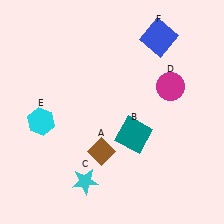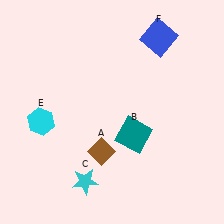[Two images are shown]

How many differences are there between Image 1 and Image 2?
There is 1 difference between the two images.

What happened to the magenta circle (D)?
The magenta circle (D) was removed in Image 2. It was in the top-right area of Image 1.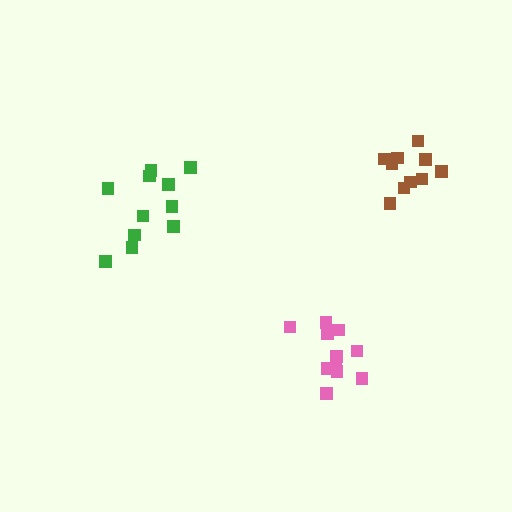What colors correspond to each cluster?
The clusters are colored: green, pink, brown.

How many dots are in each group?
Group 1: 11 dots, Group 2: 11 dots, Group 3: 10 dots (32 total).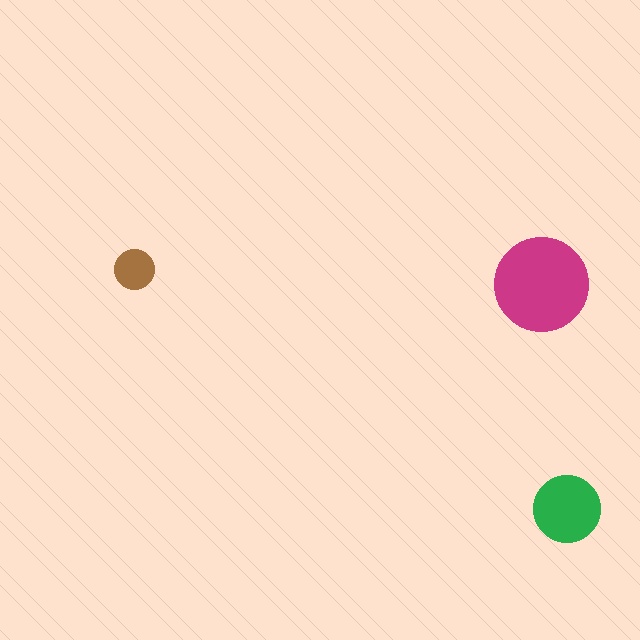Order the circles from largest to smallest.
the magenta one, the green one, the brown one.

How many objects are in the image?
There are 3 objects in the image.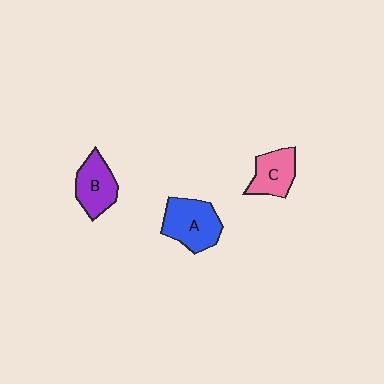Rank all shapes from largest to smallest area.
From largest to smallest: A (blue), B (purple), C (pink).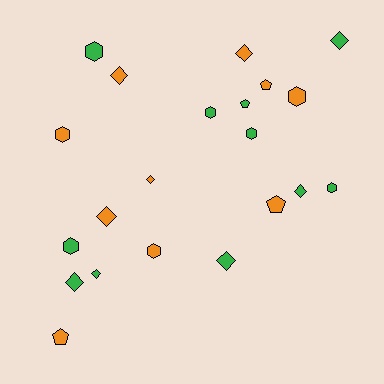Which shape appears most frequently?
Diamond, with 9 objects.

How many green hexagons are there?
There are 5 green hexagons.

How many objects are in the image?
There are 21 objects.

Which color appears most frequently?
Green, with 11 objects.